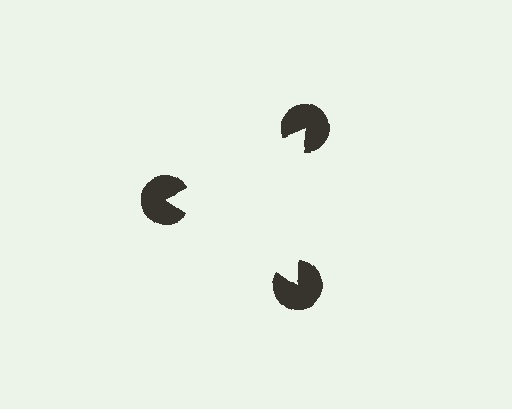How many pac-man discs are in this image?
There are 3 — one at each vertex of the illusory triangle.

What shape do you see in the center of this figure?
An illusory triangle — its edges are inferred from the aligned wedge cuts in the pac-man discs, not physically drawn.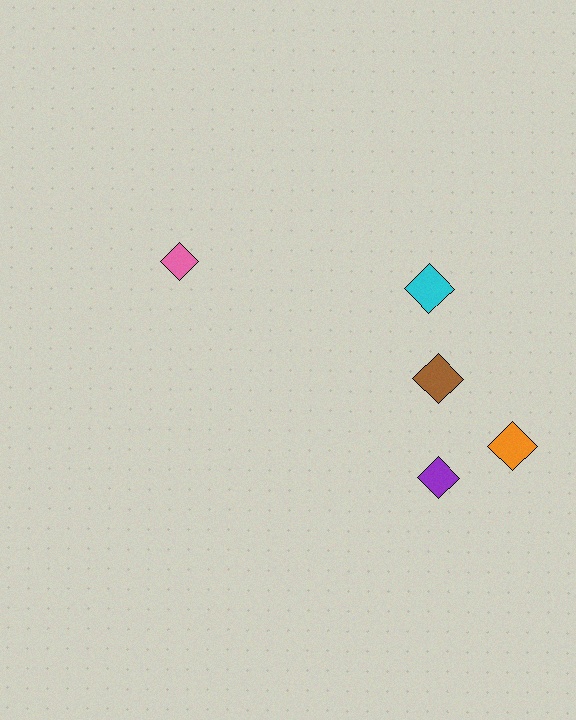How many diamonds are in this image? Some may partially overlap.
There are 5 diamonds.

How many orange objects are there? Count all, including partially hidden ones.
There is 1 orange object.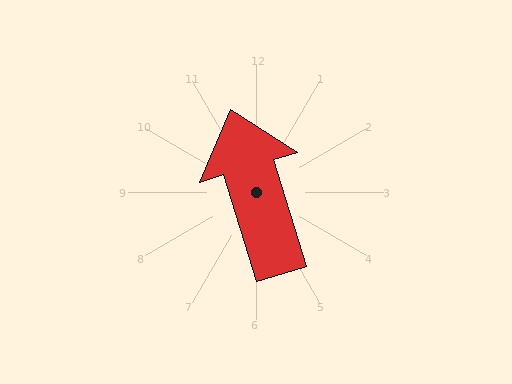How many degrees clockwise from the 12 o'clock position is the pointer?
Approximately 343 degrees.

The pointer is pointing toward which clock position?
Roughly 11 o'clock.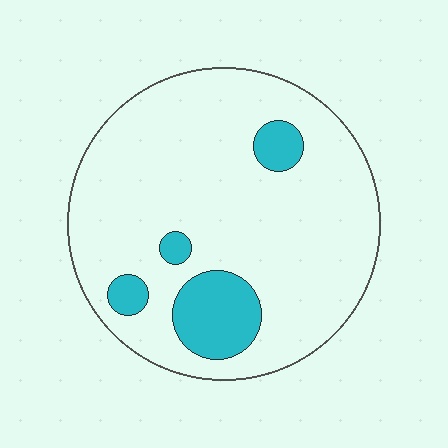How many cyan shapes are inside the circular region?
4.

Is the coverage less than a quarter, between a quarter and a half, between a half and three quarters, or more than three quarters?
Less than a quarter.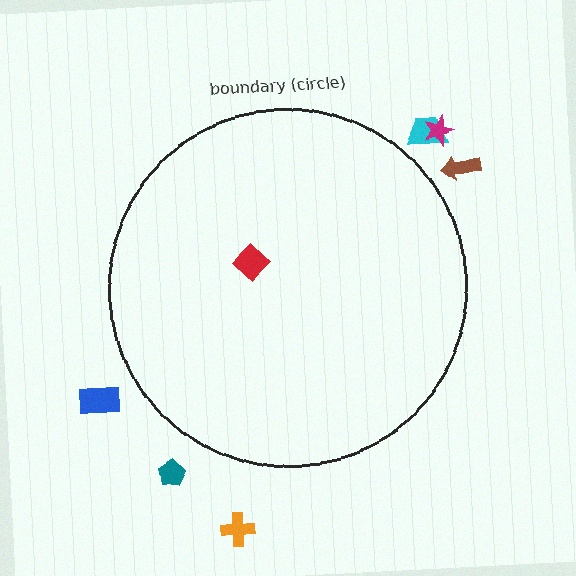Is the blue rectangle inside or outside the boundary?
Outside.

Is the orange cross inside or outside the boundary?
Outside.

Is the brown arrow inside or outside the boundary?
Outside.